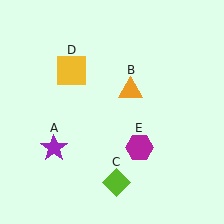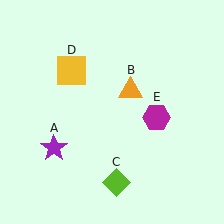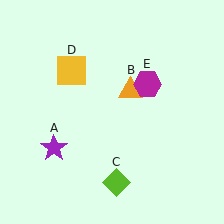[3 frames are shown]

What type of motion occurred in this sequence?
The magenta hexagon (object E) rotated counterclockwise around the center of the scene.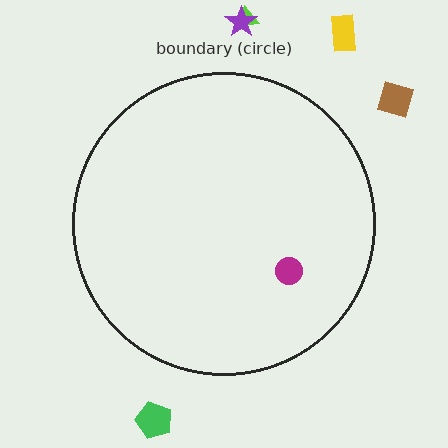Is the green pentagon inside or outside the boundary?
Outside.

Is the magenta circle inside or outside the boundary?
Inside.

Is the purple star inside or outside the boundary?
Outside.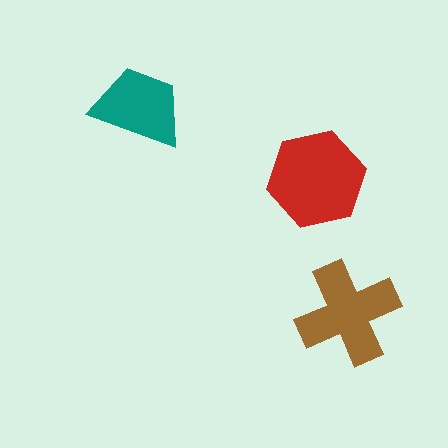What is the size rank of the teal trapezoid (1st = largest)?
3rd.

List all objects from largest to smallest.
The red hexagon, the brown cross, the teal trapezoid.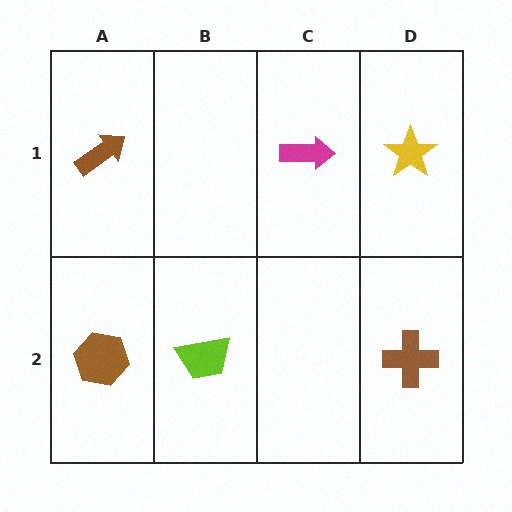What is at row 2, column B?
A lime trapezoid.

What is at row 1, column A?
A brown arrow.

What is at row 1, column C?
A magenta arrow.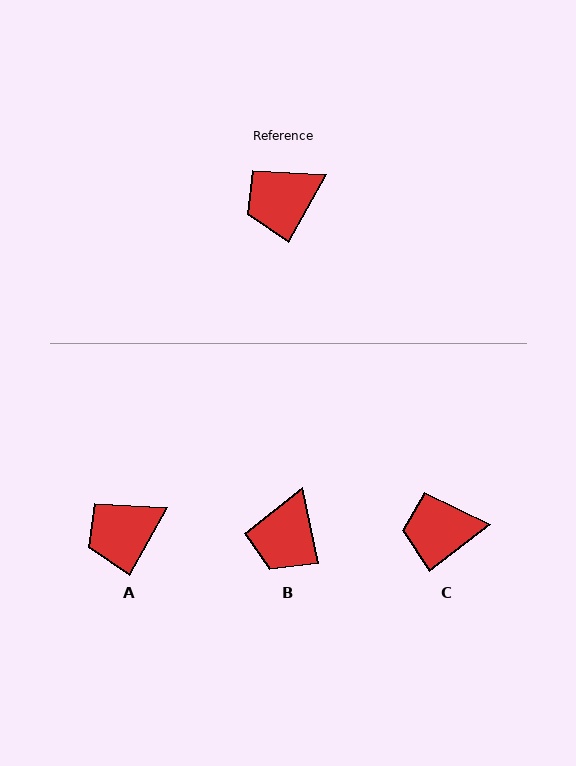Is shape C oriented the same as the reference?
No, it is off by about 23 degrees.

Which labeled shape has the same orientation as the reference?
A.